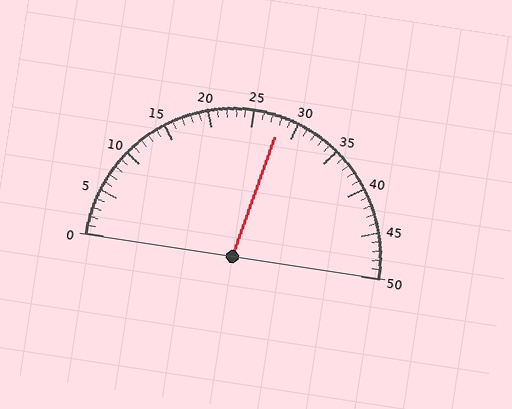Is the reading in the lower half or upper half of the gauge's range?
The reading is in the upper half of the range (0 to 50).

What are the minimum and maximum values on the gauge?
The gauge ranges from 0 to 50.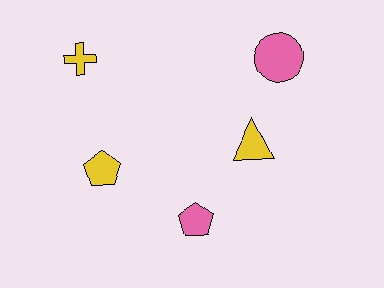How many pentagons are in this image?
There are 2 pentagons.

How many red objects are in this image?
There are no red objects.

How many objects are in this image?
There are 5 objects.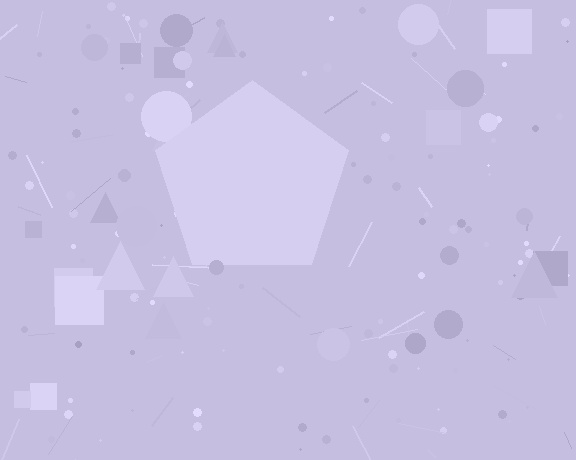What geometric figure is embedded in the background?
A pentagon is embedded in the background.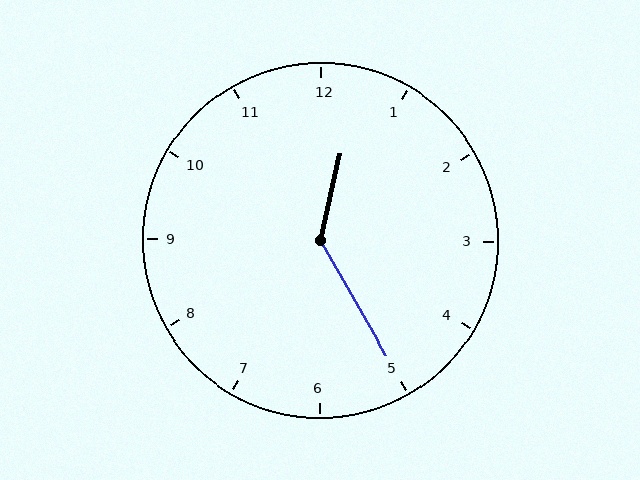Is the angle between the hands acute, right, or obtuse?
It is obtuse.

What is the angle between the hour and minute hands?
Approximately 138 degrees.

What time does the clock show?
12:25.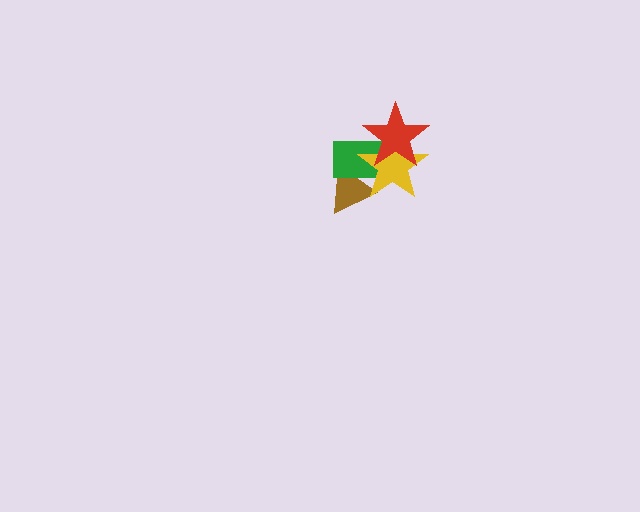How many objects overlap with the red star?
2 objects overlap with the red star.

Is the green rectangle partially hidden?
Yes, it is partially covered by another shape.